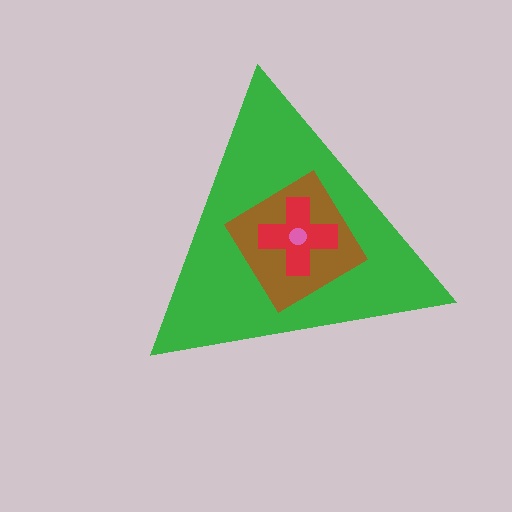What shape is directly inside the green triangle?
The brown diamond.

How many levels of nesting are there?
4.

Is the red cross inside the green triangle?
Yes.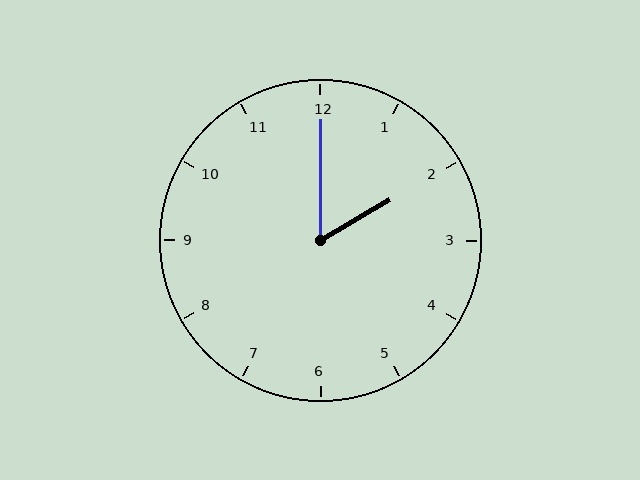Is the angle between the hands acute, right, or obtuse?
It is acute.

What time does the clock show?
2:00.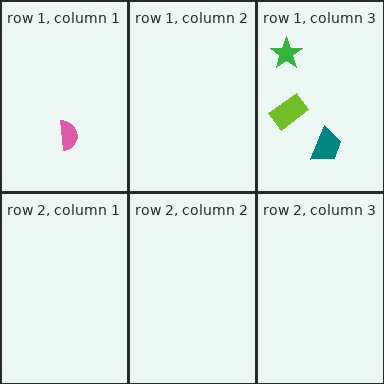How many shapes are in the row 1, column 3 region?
3.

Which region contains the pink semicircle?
The row 1, column 1 region.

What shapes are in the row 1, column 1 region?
The pink semicircle.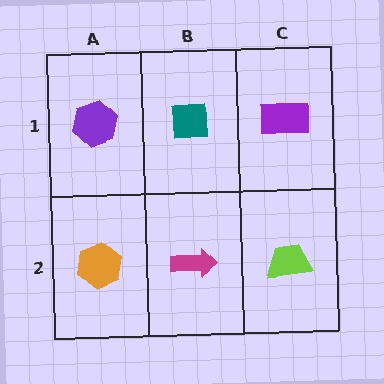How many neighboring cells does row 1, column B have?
3.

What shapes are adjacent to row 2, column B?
A teal square (row 1, column B), an orange hexagon (row 2, column A), a lime trapezoid (row 2, column C).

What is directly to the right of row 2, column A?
A magenta arrow.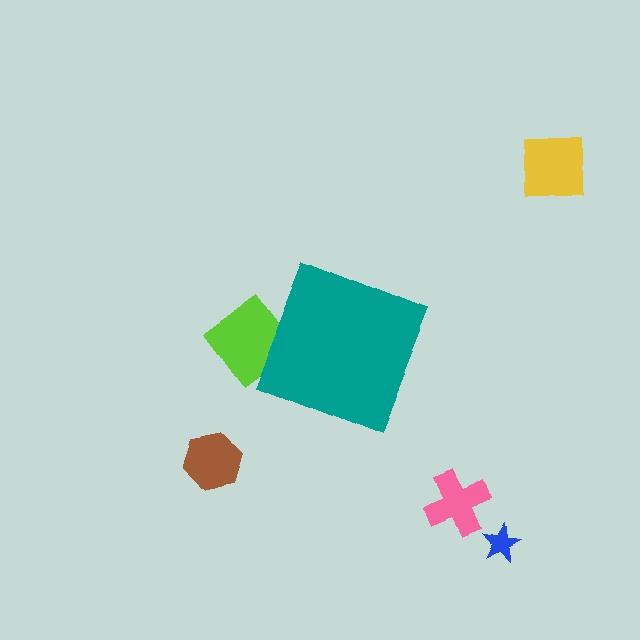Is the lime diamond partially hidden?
Yes, the lime diamond is partially hidden behind the teal diamond.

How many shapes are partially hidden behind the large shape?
1 shape is partially hidden.